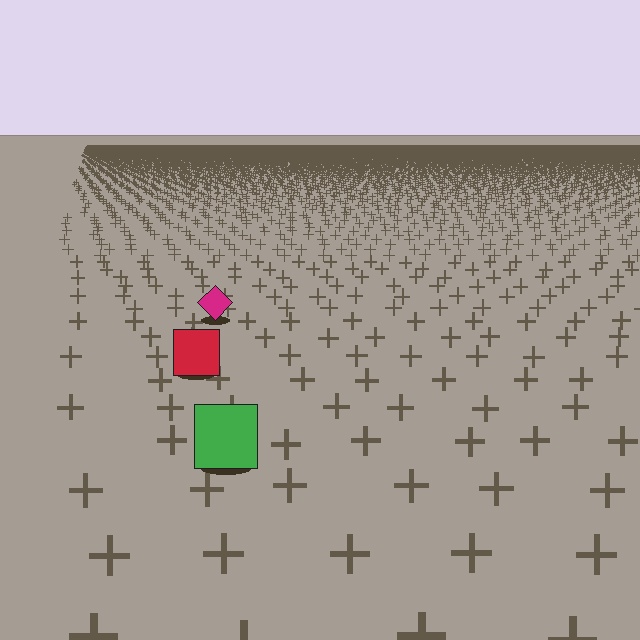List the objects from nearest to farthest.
From nearest to farthest: the green square, the red square, the magenta diamond.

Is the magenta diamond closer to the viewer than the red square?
No. The red square is closer — you can tell from the texture gradient: the ground texture is coarser near it.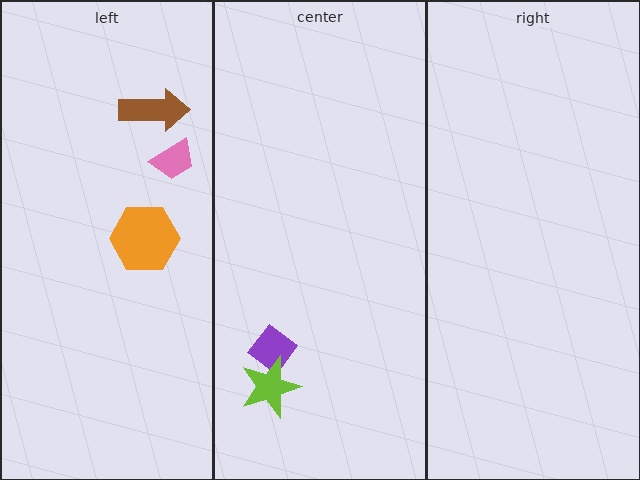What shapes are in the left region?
The pink trapezoid, the brown arrow, the orange hexagon.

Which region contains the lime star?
The center region.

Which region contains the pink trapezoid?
The left region.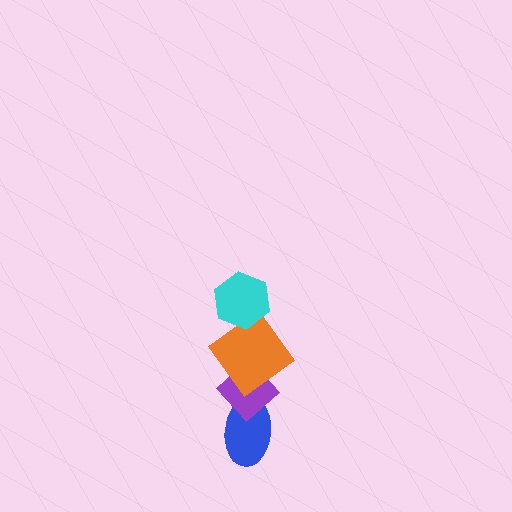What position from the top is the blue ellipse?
The blue ellipse is 4th from the top.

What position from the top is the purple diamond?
The purple diamond is 3rd from the top.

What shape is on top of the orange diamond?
The cyan hexagon is on top of the orange diamond.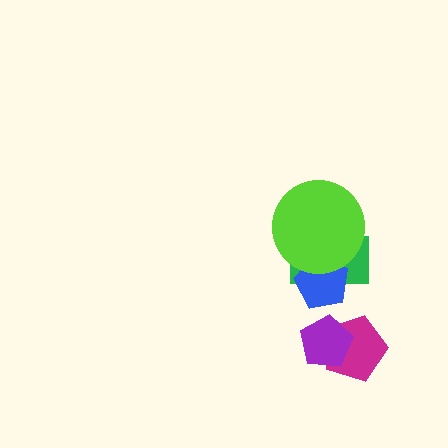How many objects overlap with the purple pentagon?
1 object overlaps with the purple pentagon.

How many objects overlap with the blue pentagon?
2 objects overlap with the blue pentagon.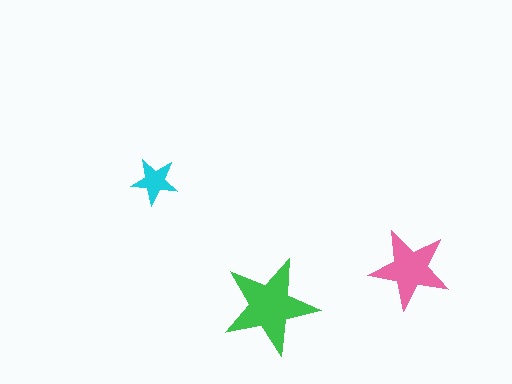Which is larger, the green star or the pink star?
The green one.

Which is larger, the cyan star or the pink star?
The pink one.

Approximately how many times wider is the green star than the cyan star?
About 2 times wider.